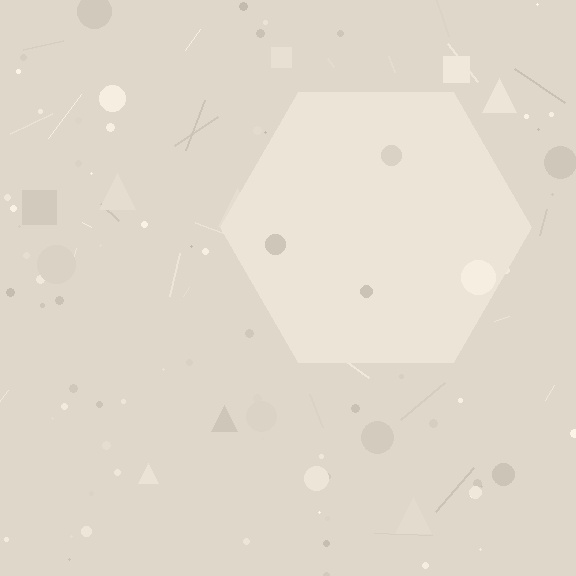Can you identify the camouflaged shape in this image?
The camouflaged shape is a hexagon.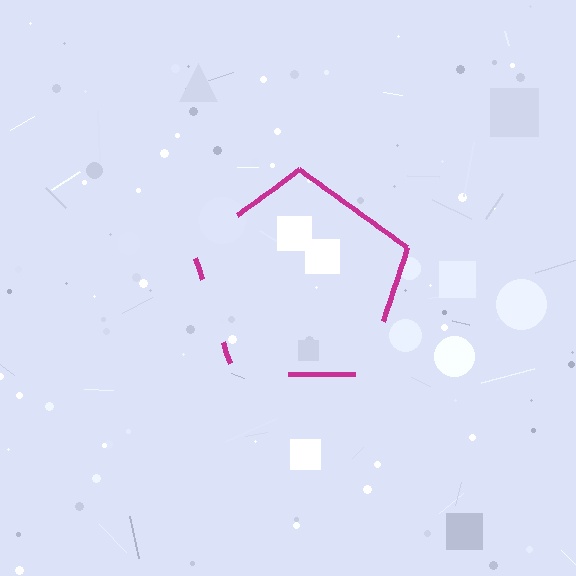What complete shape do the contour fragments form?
The contour fragments form a pentagon.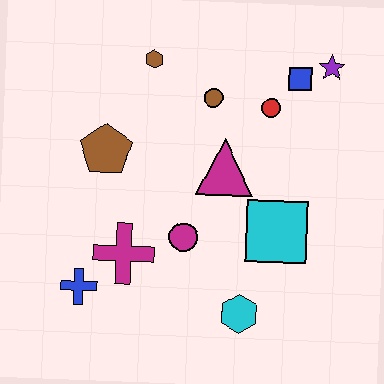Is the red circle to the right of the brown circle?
Yes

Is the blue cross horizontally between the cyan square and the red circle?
No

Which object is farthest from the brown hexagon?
The cyan hexagon is farthest from the brown hexagon.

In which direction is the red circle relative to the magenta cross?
The red circle is above the magenta cross.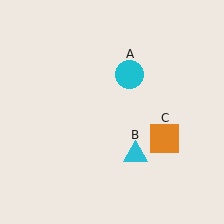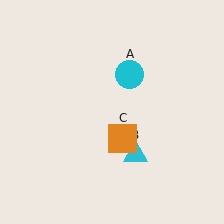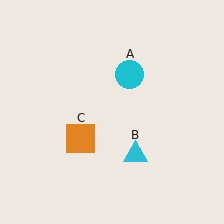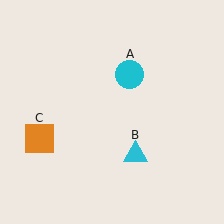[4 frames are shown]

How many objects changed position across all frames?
1 object changed position: orange square (object C).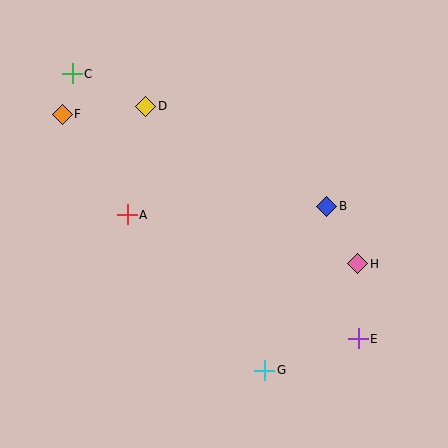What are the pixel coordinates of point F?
Point F is at (62, 114).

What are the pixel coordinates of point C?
Point C is at (72, 74).